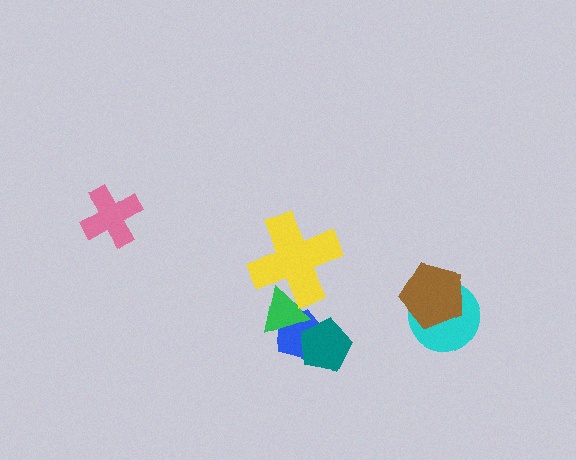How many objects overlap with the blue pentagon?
2 objects overlap with the blue pentagon.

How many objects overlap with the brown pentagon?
1 object overlaps with the brown pentagon.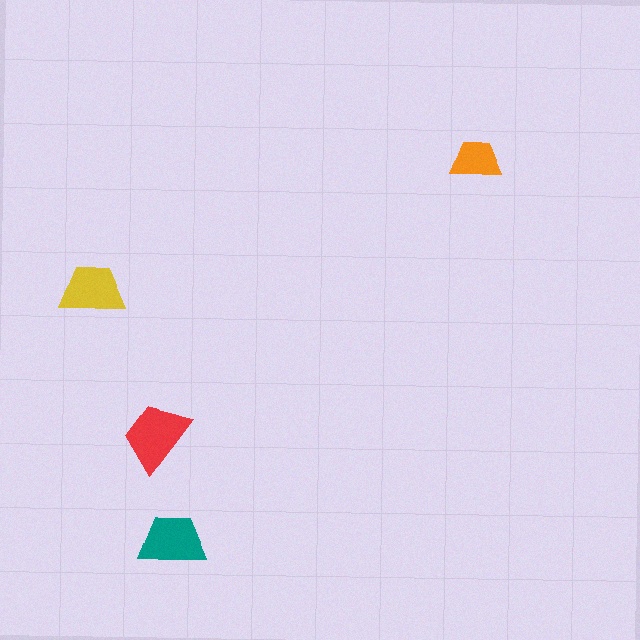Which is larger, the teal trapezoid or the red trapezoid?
The red one.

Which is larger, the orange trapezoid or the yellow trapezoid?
The yellow one.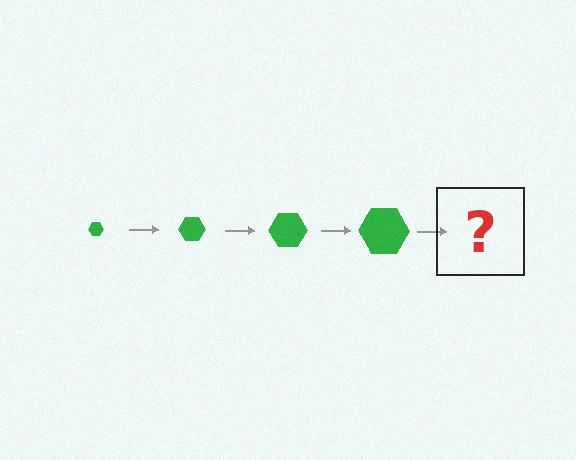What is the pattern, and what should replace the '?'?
The pattern is that the hexagon gets progressively larger each step. The '?' should be a green hexagon, larger than the previous one.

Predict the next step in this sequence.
The next step is a green hexagon, larger than the previous one.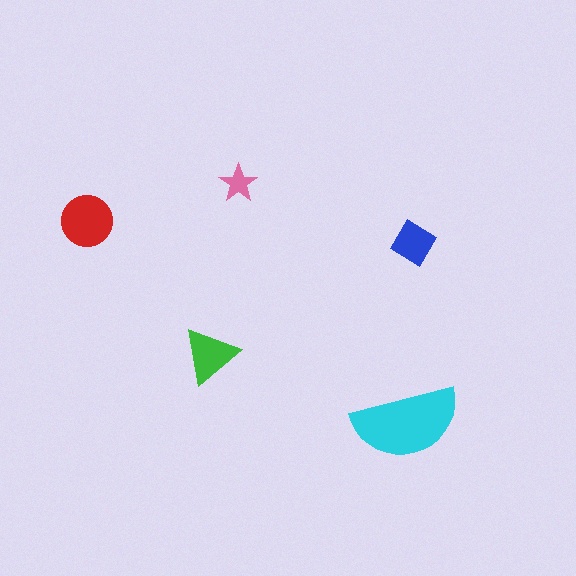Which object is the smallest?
The pink star.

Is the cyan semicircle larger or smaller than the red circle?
Larger.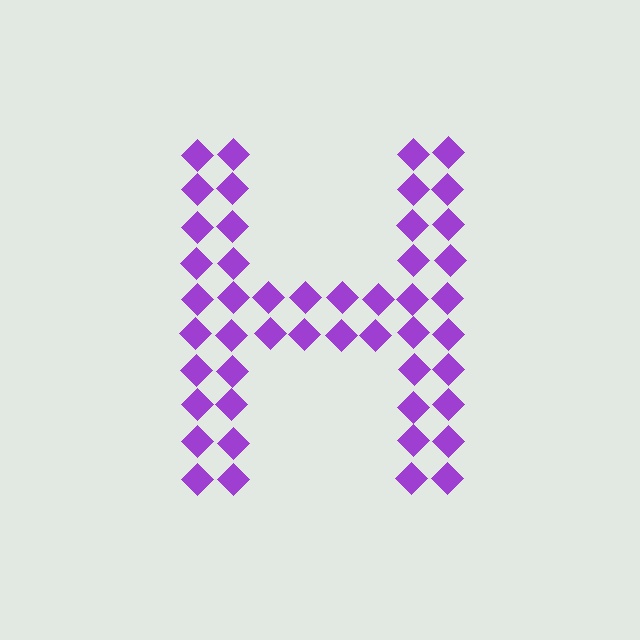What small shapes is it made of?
It is made of small diamonds.